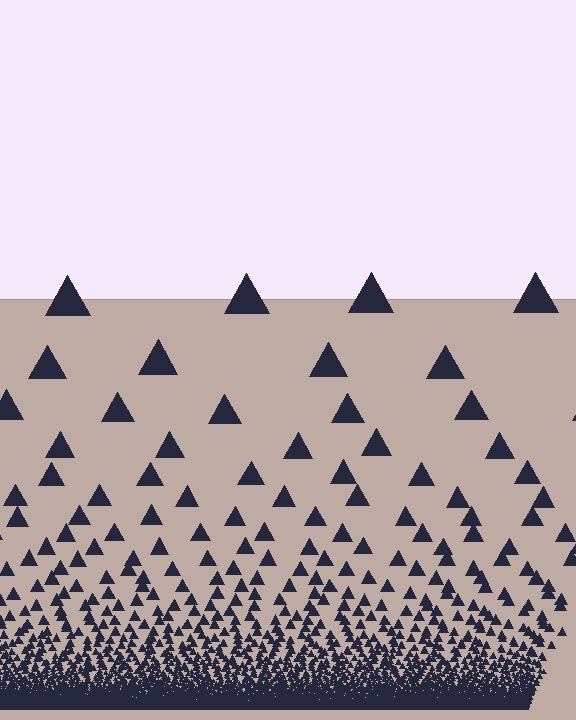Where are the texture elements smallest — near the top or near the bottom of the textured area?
Near the bottom.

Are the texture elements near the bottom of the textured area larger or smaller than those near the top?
Smaller. The gradient is inverted — elements near the bottom are smaller and denser.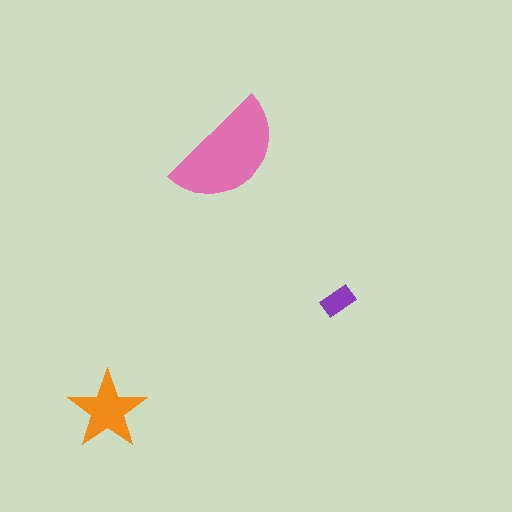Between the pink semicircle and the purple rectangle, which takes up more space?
The pink semicircle.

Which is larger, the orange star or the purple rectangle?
The orange star.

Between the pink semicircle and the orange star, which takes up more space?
The pink semicircle.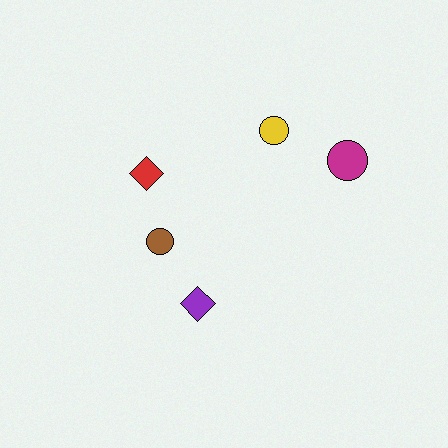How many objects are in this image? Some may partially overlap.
There are 5 objects.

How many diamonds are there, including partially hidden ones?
There are 2 diamonds.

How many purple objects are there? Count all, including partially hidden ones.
There is 1 purple object.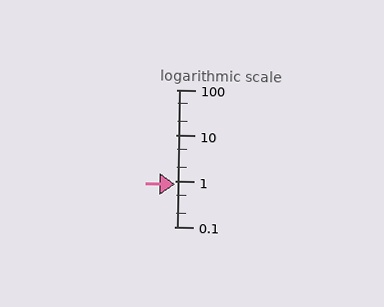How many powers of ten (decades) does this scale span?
The scale spans 3 decades, from 0.1 to 100.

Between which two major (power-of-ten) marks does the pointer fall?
The pointer is between 0.1 and 1.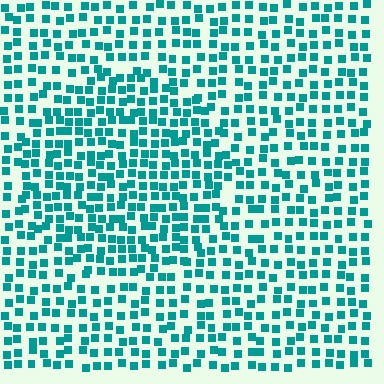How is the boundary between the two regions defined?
The boundary is defined by a change in element density (approximately 1.5x ratio). All elements are the same color, size, and shape.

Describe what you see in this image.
The image contains small teal elements arranged at two different densities. A circle-shaped region is visible where the elements are more densely packed than the surrounding area.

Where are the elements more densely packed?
The elements are more densely packed inside the circle boundary.